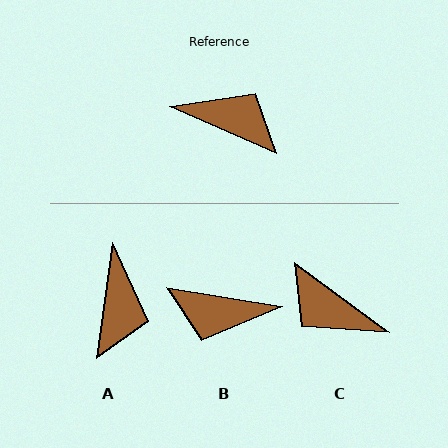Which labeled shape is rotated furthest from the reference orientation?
C, about 168 degrees away.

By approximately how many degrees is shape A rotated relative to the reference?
Approximately 74 degrees clockwise.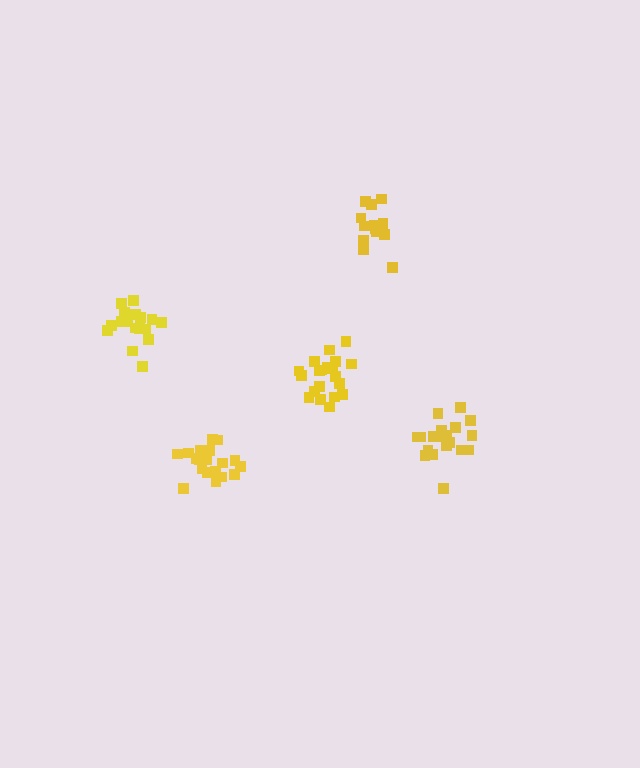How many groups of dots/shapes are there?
There are 5 groups.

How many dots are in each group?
Group 1: 17 dots, Group 2: 20 dots, Group 3: 20 dots, Group 4: 20 dots, Group 5: 14 dots (91 total).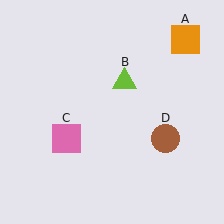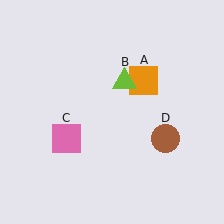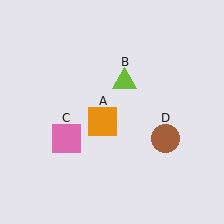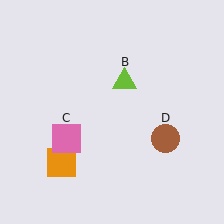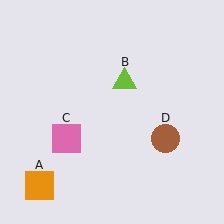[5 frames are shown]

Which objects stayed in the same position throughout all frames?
Lime triangle (object B) and pink square (object C) and brown circle (object D) remained stationary.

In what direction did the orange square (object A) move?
The orange square (object A) moved down and to the left.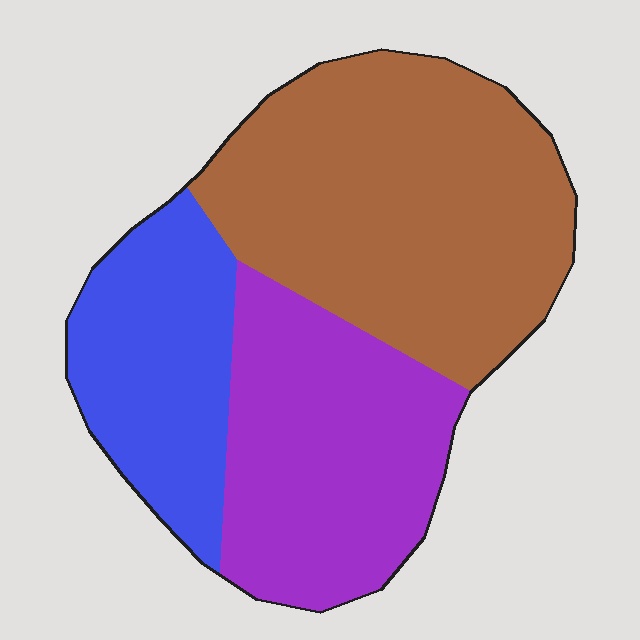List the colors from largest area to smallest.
From largest to smallest: brown, purple, blue.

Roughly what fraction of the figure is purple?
Purple covers around 30% of the figure.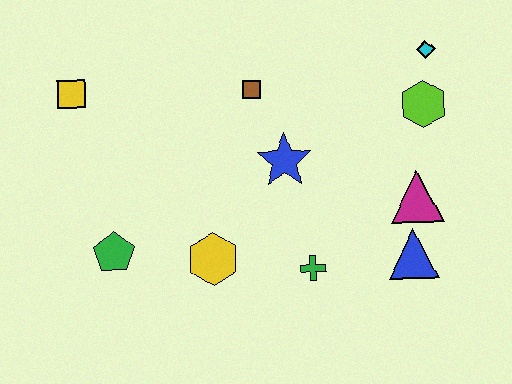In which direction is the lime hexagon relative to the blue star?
The lime hexagon is to the right of the blue star.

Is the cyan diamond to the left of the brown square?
No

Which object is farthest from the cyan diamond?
The green pentagon is farthest from the cyan diamond.